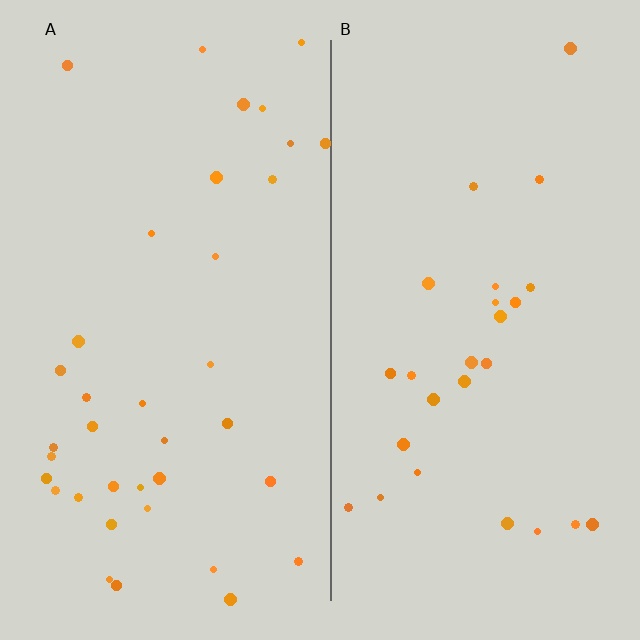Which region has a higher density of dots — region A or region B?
A (the left).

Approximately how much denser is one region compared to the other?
Approximately 1.4× — region A over region B.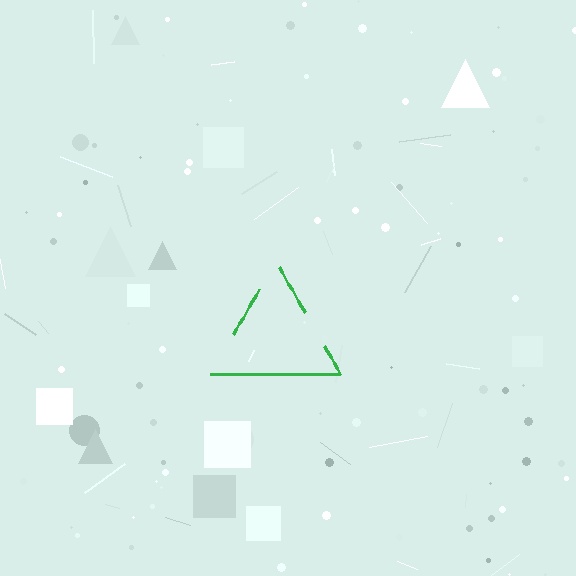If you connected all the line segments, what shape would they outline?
They would outline a triangle.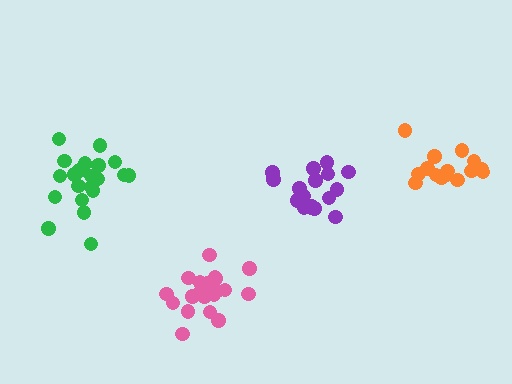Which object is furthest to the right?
The orange cluster is rightmost.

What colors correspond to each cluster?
The clusters are colored: purple, green, orange, pink.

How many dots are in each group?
Group 1: 17 dots, Group 2: 21 dots, Group 3: 15 dots, Group 4: 20 dots (73 total).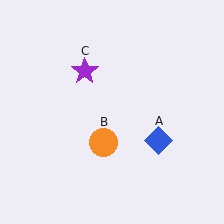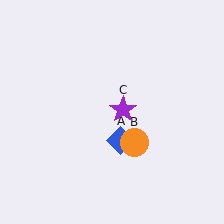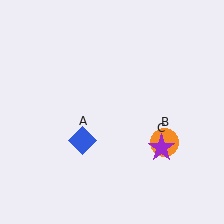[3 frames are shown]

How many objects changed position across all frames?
3 objects changed position: blue diamond (object A), orange circle (object B), purple star (object C).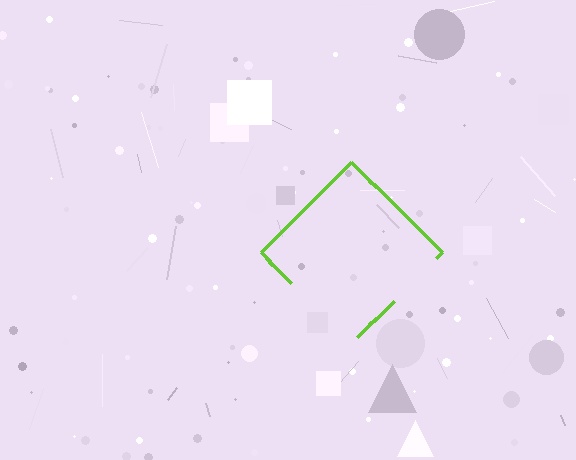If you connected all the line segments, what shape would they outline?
They would outline a diamond.